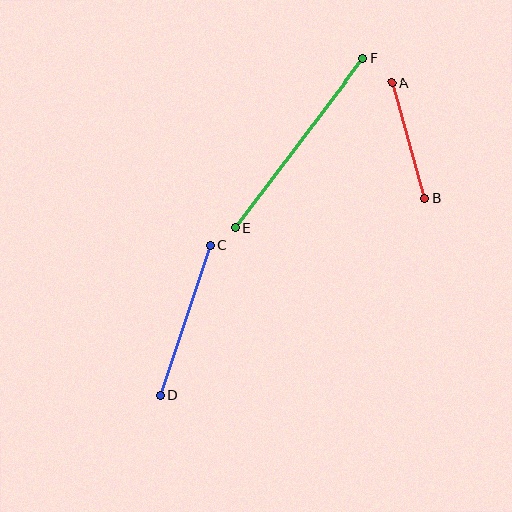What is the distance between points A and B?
The distance is approximately 120 pixels.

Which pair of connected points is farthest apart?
Points E and F are farthest apart.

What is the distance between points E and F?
The distance is approximately 213 pixels.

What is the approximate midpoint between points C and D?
The midpoint is at approximately (186, 321) pixels.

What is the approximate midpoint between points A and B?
The midpoint is at approximately (408, 140) pixels.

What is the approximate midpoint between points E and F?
The midpoint is at approximately (299, 143) pixels.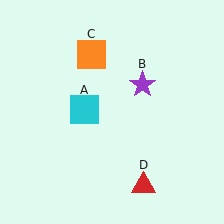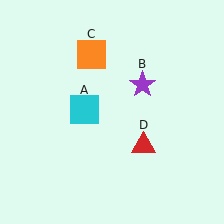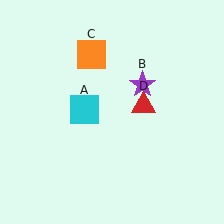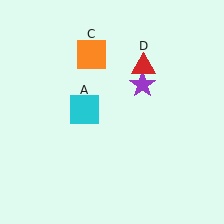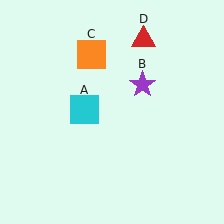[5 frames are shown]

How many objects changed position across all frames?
1 object changed position: red triangle (object D).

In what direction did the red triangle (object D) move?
The red triangle (object D) moved up.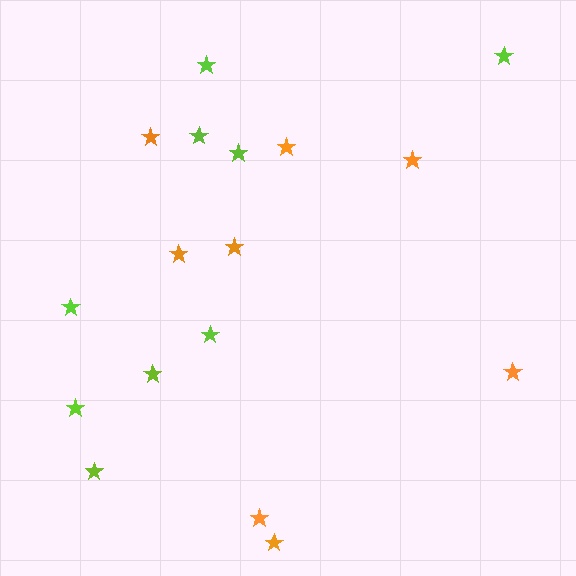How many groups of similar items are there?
There are 2 groups: one group of orange stars (8) and one group of lime stars (9).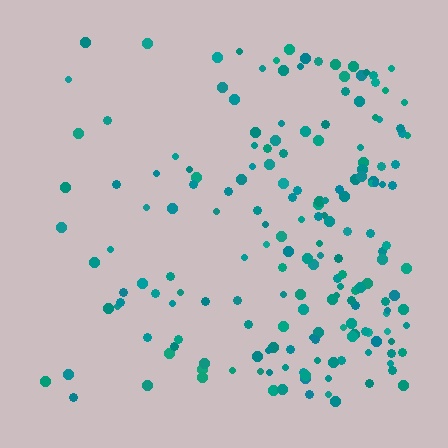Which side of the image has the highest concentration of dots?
The right.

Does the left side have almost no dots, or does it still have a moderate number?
Still a moderate number, just noticeably fewer than the right.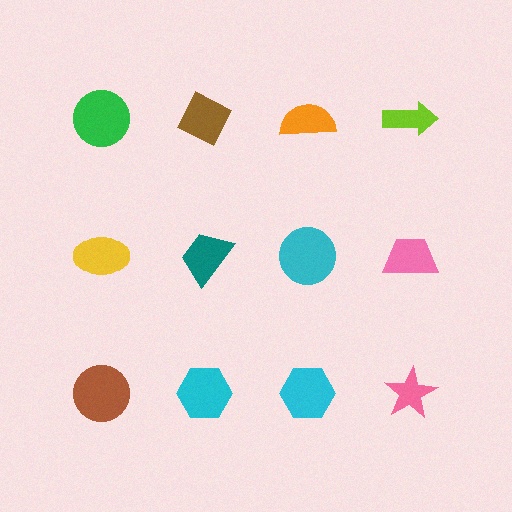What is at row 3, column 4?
A pink star.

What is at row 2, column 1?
A yellow ellipse.